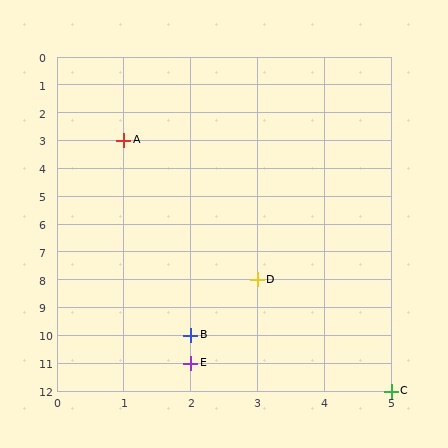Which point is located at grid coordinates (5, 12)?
Point C is at (5, 12).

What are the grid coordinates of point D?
Point D is at grid coordinates (3, 8).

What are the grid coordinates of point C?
Point C is at grid coordinates (5, 12).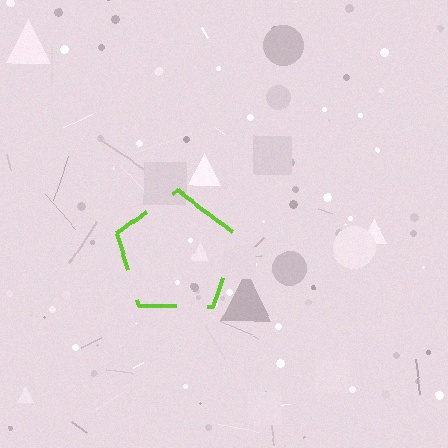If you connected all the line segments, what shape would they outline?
They would outline a pentagon.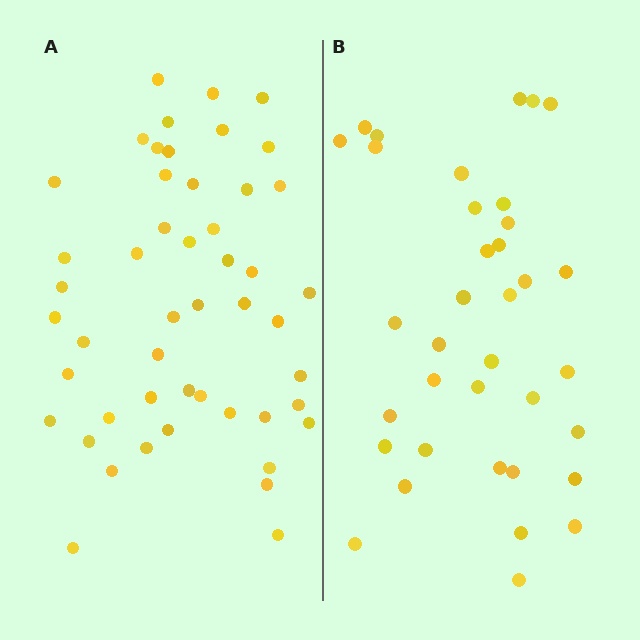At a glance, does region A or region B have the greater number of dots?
Region A (the left region) has more dots.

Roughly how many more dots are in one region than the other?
Region A has approximately 15 more dots than region B.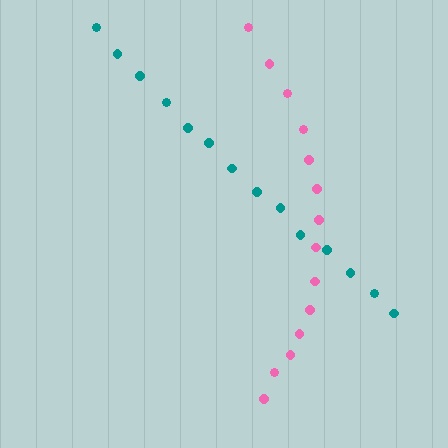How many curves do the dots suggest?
There are 2 distinct paths.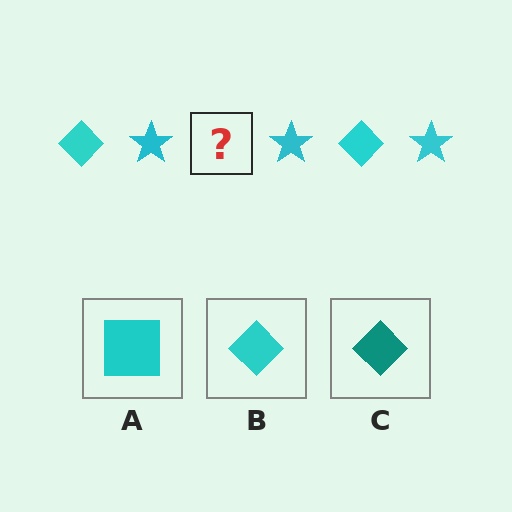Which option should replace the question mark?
Option B.